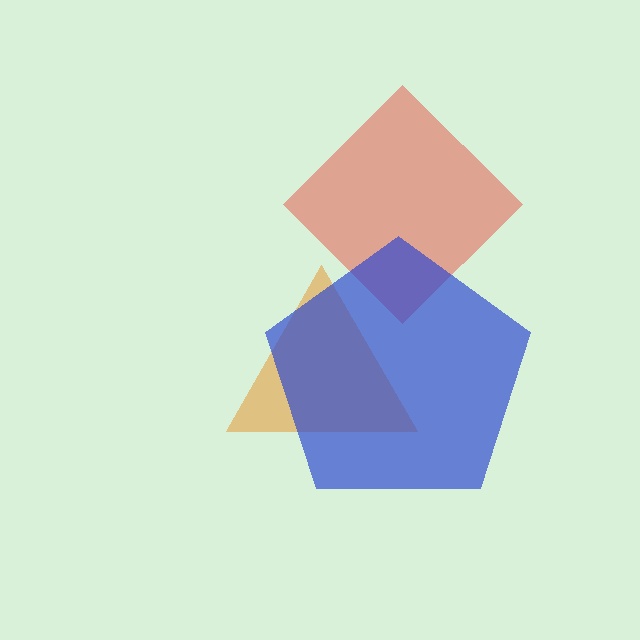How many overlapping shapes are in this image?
There are 3 overlapping shapes in the image.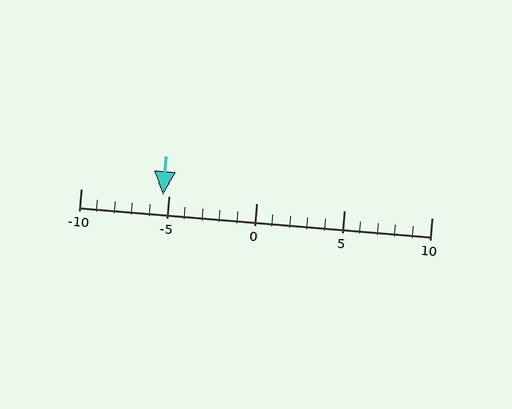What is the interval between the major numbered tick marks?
The major tick marks are spaced 5 units apart.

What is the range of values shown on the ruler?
The ruler shows values from -10 to 10.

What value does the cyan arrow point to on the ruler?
The cyan arrow points to approximately -5.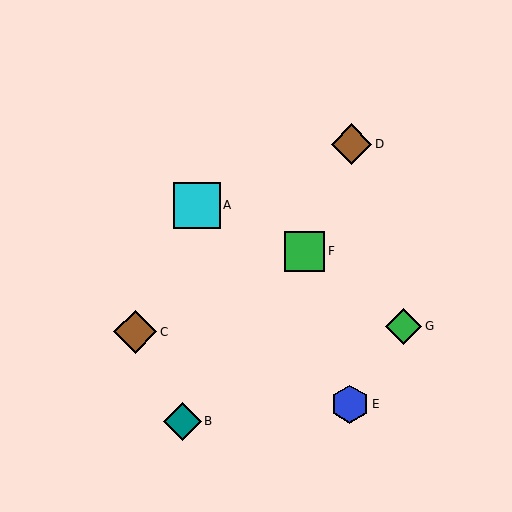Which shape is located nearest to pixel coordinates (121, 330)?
The brown diamond (labeled C) at (135, 332) is nearest to that location.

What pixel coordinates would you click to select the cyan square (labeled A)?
Click at (197, 205) to select the cyan square A.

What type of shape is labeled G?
Shape G is a green diamond.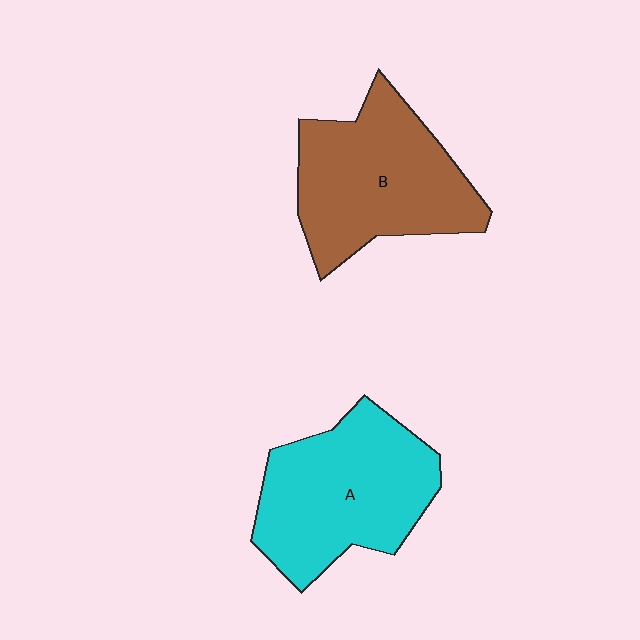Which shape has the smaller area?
Shape B (brown).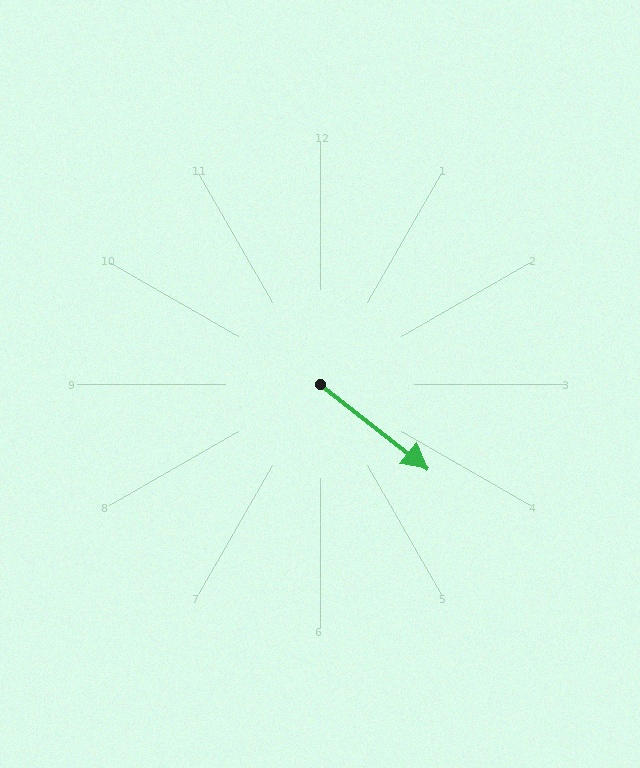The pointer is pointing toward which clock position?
Roughly 4 o'clock.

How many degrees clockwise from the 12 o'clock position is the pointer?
Approximately 128 degrees.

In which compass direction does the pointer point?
Southeast.